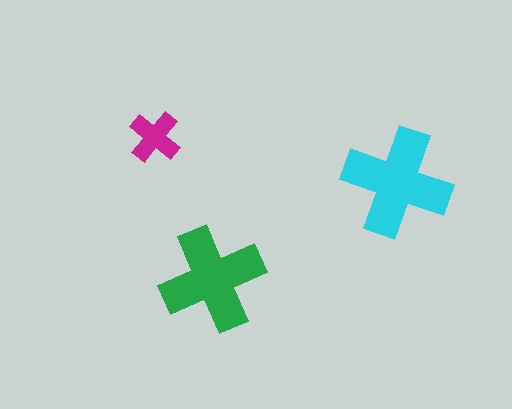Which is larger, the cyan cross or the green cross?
The cyan one.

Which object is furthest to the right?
The cyan cross is rightmost.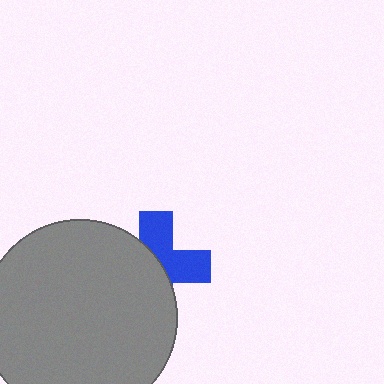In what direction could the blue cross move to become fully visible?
The blue cross could move right. That would shift it out from behind the gray circle entirely.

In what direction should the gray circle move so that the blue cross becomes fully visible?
The gray circle should move left. That is the shortest direction to clear the overlap and leave the blue cross fully visible.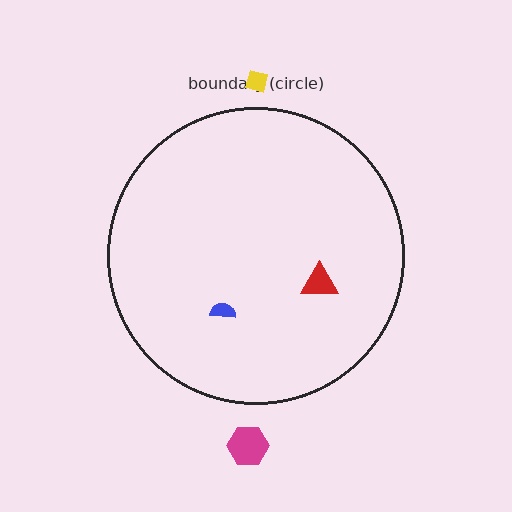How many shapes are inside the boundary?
2 inside, 2 outside.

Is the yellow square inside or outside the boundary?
Outside.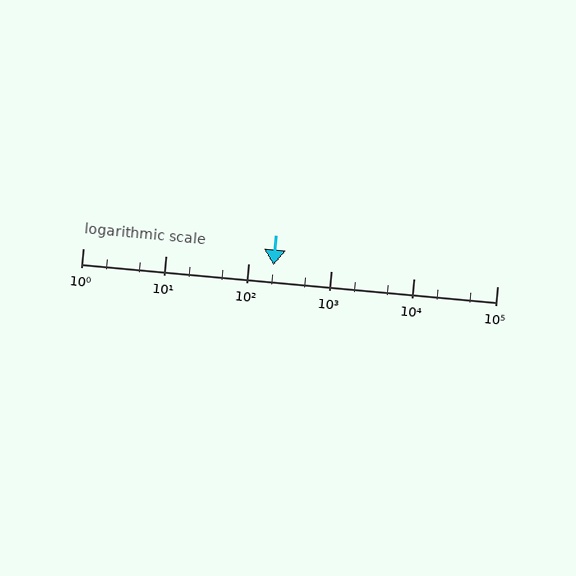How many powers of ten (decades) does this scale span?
The scale spans 5 decades, from 1 to 100000.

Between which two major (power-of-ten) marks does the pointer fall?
The pointer is between 100 and 1000.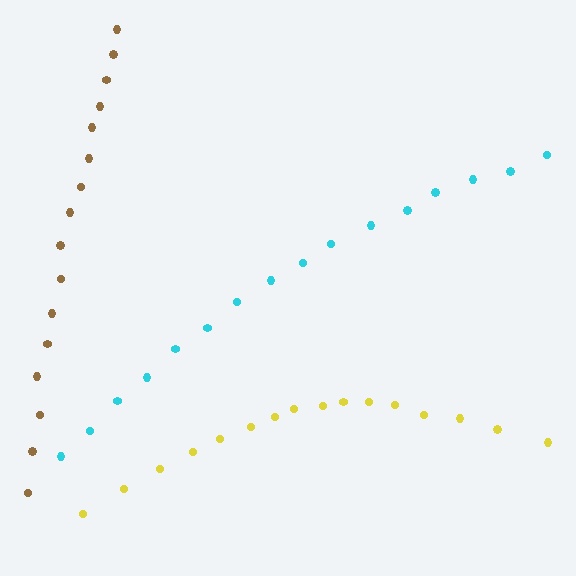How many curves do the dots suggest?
There are 3 distinct paths.